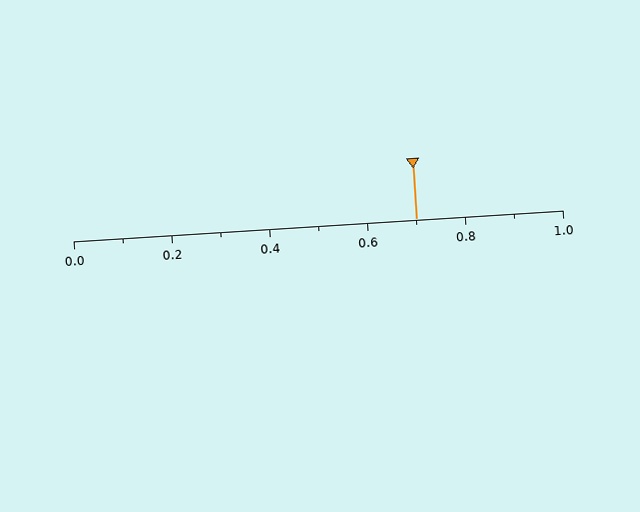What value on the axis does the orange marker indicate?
The marker indicates approximately 0.7.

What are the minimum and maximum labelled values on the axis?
The axis runs from 0.0 to 1.0.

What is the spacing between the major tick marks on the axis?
The major ticks are spaced 0.2 apart.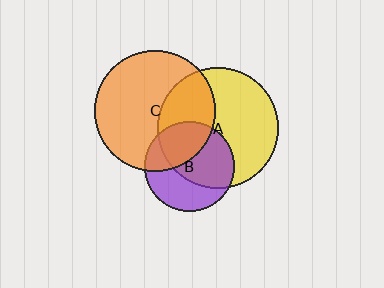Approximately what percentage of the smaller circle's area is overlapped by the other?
Approximately 60%.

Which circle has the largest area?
Circle C (orange).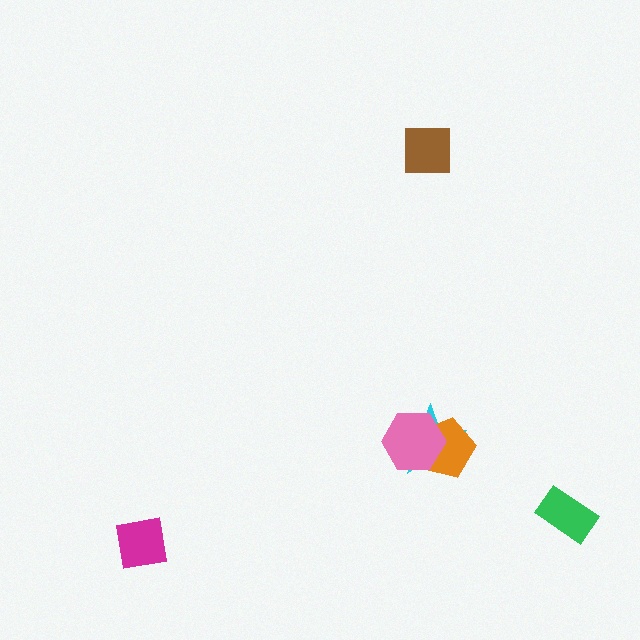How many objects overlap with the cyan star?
2 objects overlap with the cyan star.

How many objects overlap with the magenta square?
0 objects overlap with the magenta square.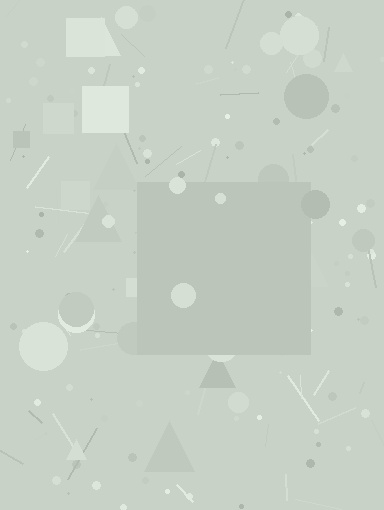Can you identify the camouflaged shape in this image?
The camouflaged shape is a square.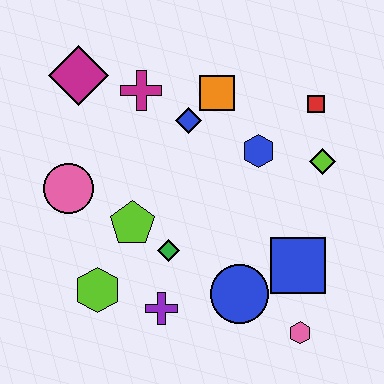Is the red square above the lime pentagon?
Yes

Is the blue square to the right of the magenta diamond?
Yes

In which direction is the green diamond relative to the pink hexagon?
The green diamond is to the left of the pink hexagon.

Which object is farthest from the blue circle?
The magenta diamond is farthest from the blue circle.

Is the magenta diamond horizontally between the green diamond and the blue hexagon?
No